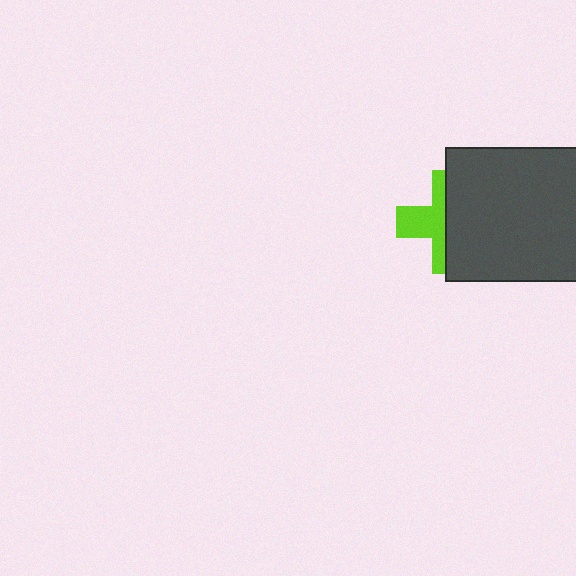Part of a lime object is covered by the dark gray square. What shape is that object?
It is a cross.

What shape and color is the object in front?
The object in front is a dark gray square.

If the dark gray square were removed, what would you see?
You would see the complete lime cross.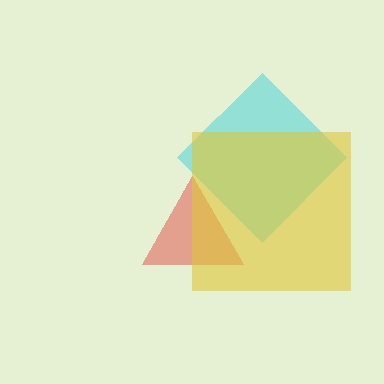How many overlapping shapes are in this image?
There are 3 overlapping shapes in the image.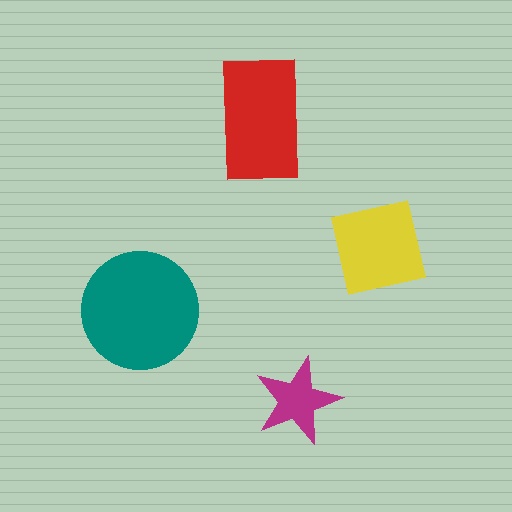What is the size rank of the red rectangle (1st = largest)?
2nd.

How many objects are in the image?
There are 4 objects in the image.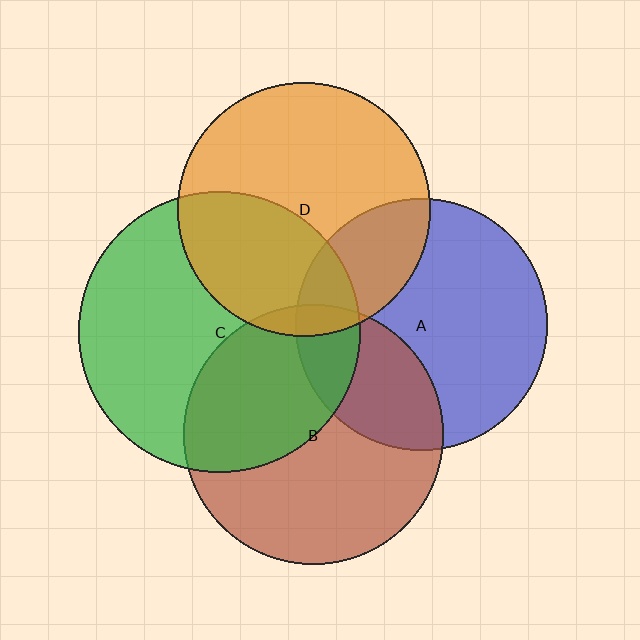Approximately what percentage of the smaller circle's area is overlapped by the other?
Approximately 35%.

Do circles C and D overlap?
Yes.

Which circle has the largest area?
Circle C (green).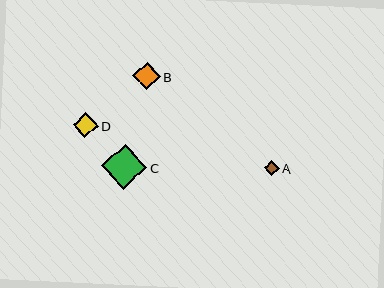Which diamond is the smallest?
Diamond A is the smallest with a size of approximately 15 pixels.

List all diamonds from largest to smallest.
From largest to smallest: C, B, D, A.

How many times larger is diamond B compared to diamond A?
Diamond B is approximately 1.8 times the size of diamond A.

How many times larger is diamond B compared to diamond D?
Diamond B is approximately 1.1 times the size of diamond D.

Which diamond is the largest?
Diamond C is the largest with a size of approximately 45 pixels.